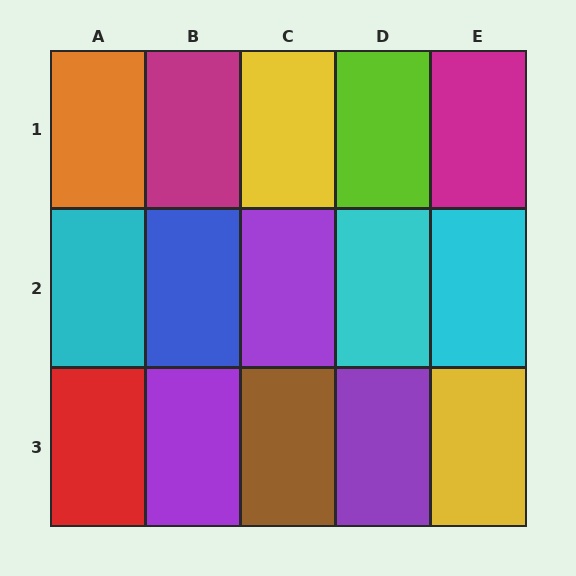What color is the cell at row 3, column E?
Yellow.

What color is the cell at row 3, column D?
Purple.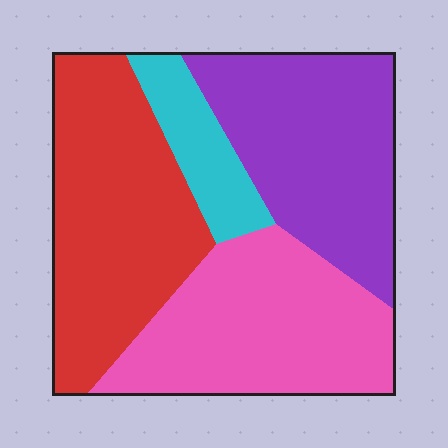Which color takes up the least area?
Cyan, at roughly 10%.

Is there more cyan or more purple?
Purple.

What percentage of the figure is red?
Red takes up about one third (1/3) of the figure.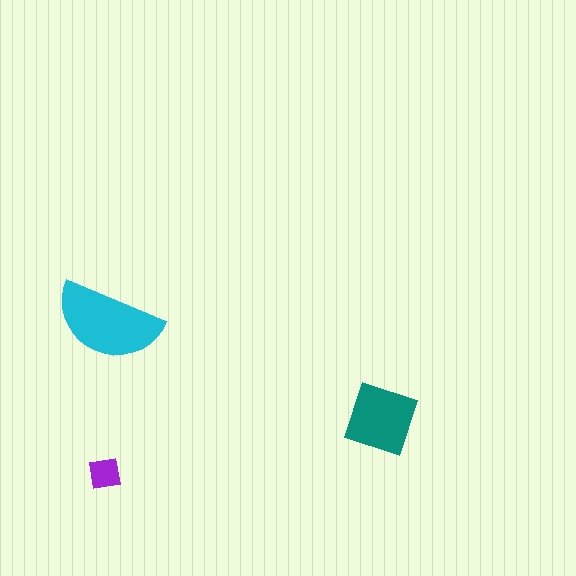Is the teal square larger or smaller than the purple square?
Larger.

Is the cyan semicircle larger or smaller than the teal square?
Larger.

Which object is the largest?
The cyan semicircle.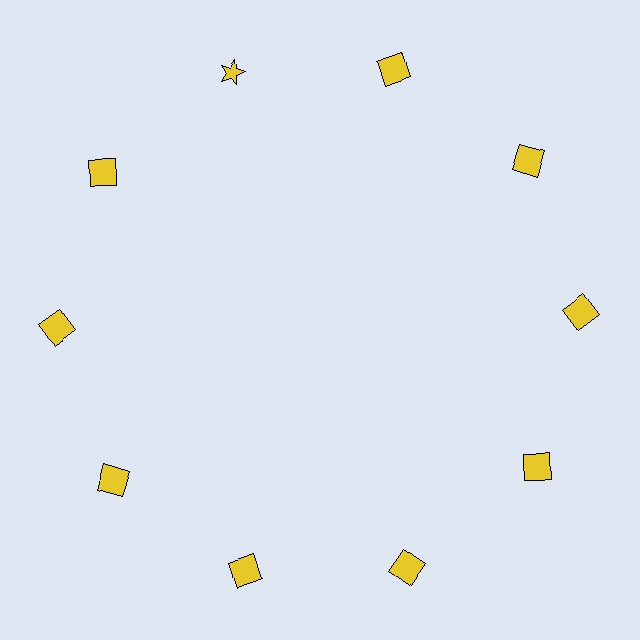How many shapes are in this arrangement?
There are 10 shapes arranged in a ring pattern.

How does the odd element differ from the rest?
It has a different shape: star instead of square.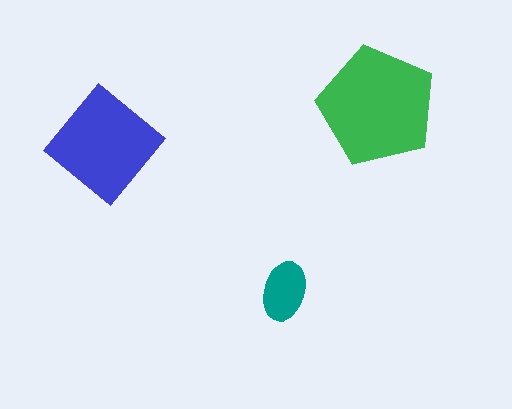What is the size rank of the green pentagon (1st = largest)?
1st.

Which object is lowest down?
The teal ellipse is bottommost.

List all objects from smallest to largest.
The teal ellipse, the blue diamond, the green pentagon.